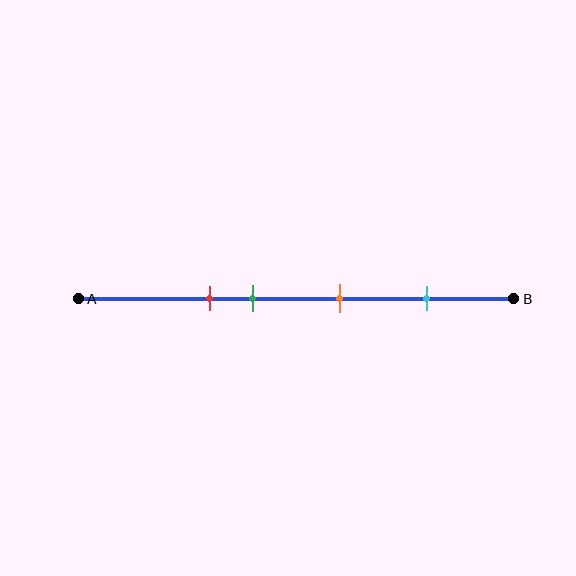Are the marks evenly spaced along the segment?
No, the marks are not evenly spaced.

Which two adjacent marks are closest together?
The red and green marks are the closest adjacent pair.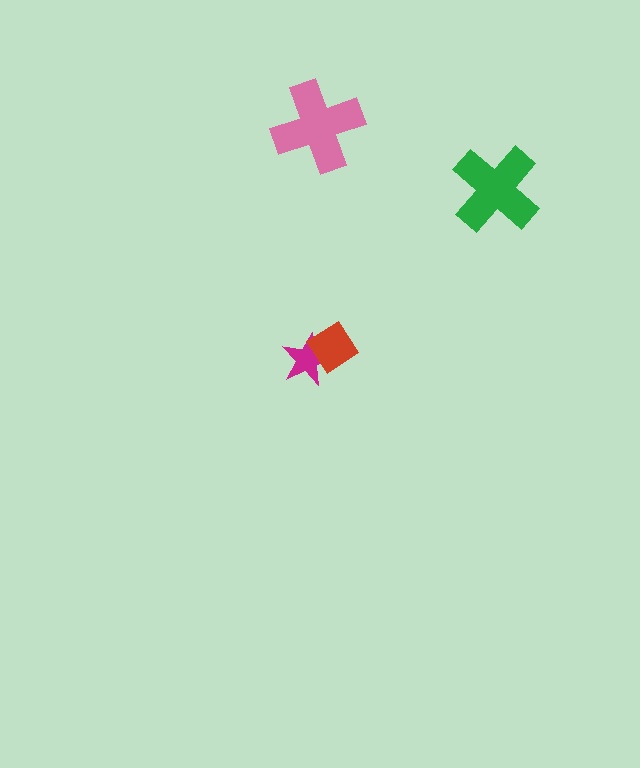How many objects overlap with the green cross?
0 objects overlap with the green cross.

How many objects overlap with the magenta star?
1 object overlaps with the magenta star.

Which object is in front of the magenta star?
The red diamond is in front of the magenta star.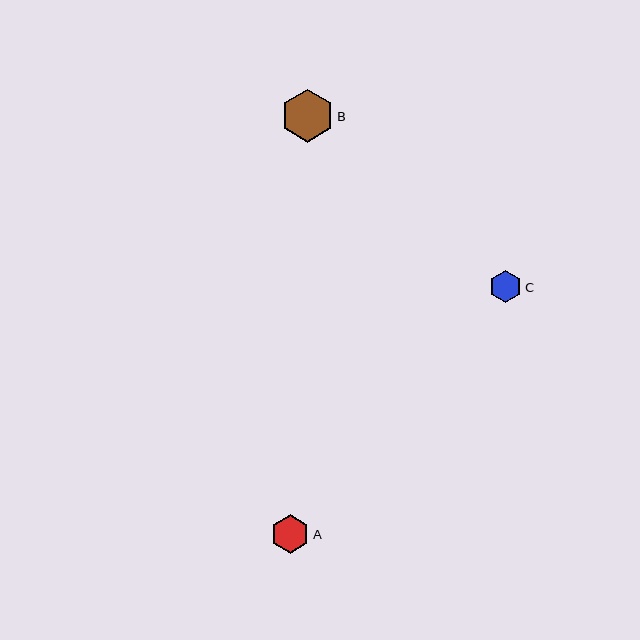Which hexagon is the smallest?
Hexagon C is the smallest with a size of approximately 33 pixels.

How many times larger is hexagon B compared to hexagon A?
Hexagon B is approximately 1.4 times the size of hexagon A.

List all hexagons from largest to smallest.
From largest to smallest: B, A, C.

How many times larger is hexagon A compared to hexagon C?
Hexagon A is approximately 1.2 times the size of hexagon C.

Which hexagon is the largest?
Hexagon B is the largest with a size of approximately 53 pixels.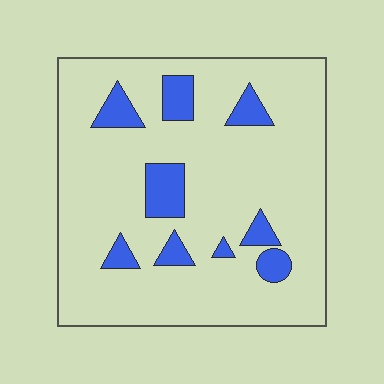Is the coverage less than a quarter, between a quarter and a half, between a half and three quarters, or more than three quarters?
Less than a quarter.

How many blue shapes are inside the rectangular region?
9.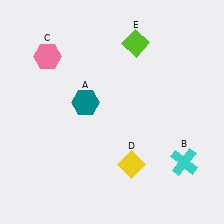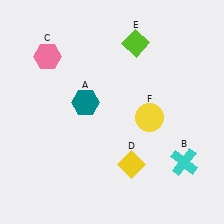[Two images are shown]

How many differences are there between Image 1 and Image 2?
There is 1 difference between the two images.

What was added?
A yellow circle (F) was added in Image 2.